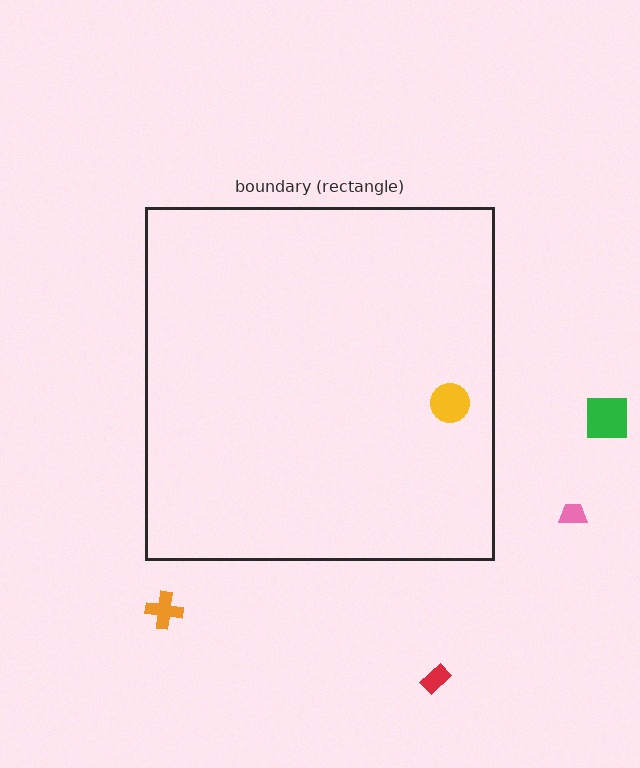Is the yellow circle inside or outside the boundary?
Inside.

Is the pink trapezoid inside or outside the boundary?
Outside.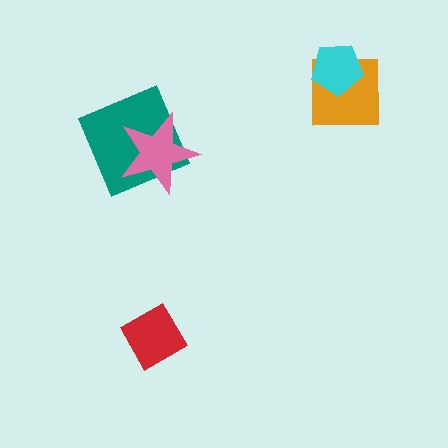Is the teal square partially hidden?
Yes, it is partially covered by another shape.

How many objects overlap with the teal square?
1 object overlaps with the teal square.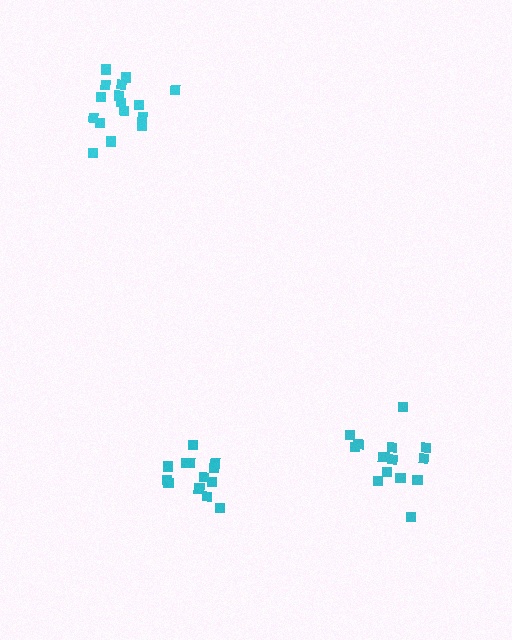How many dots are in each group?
Group 1: 13 dots, Group 2: 16 dots, Group 3: 15 dots (44 total).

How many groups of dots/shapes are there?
There are 3 groups.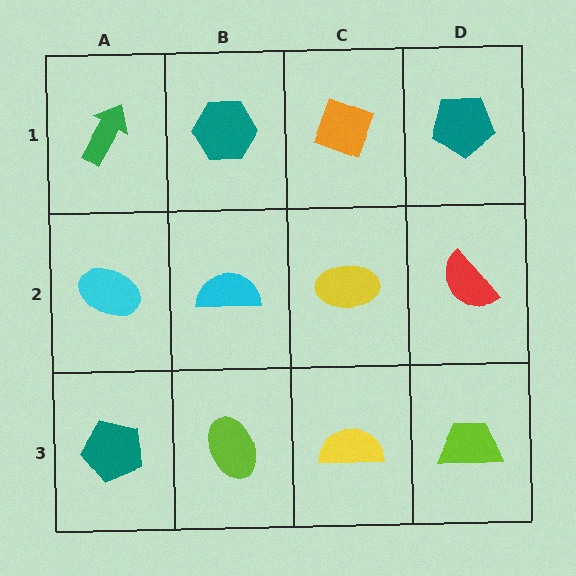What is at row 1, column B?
A teal hexagon.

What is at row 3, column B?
A lime ellipse.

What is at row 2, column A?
A cyan ellipse.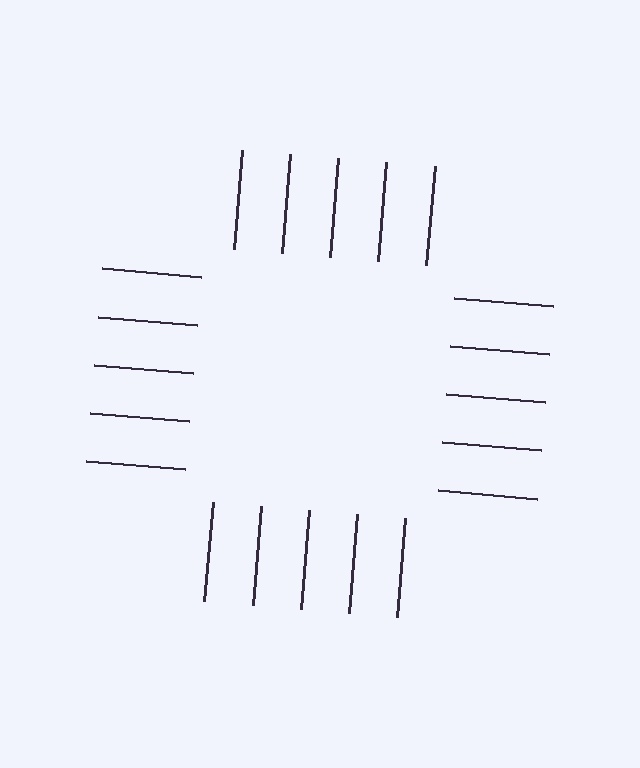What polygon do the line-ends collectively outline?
An illusory square — the line segments terminate on its edges but no continuous stroke is drawn.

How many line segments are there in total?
20 — 5 along each of the 4 edges.